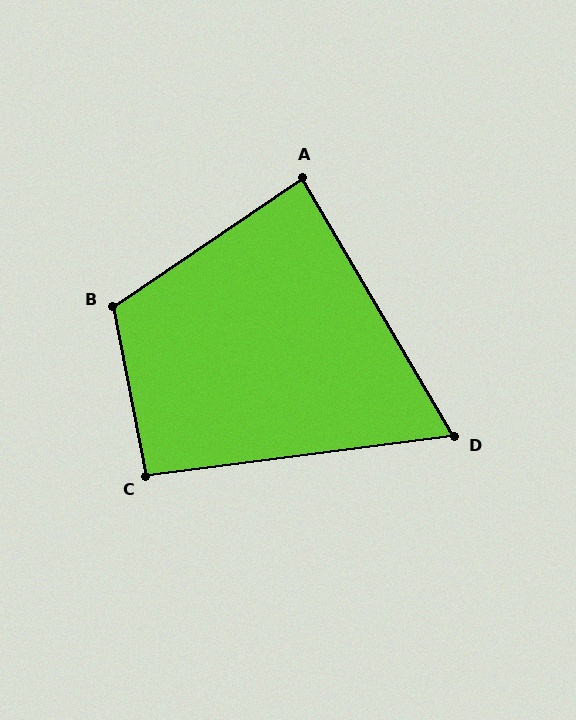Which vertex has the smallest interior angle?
D, at approximately 67 degrees.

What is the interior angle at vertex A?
Approximately 86 degrees (approximately right).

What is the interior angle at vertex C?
Approximately 94 degrees (approximately right).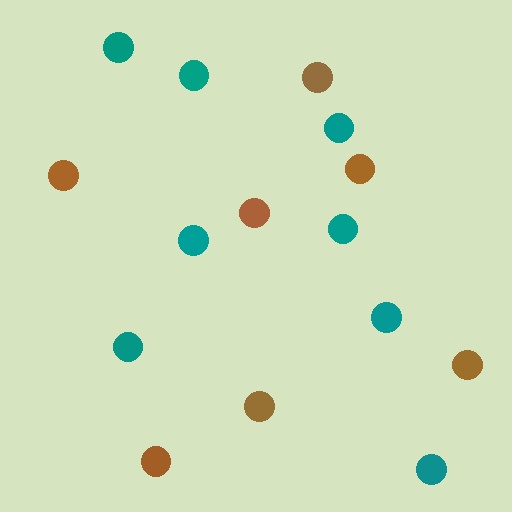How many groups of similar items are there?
There are 2 groups: one group of teal circles (8) and one group of brown circles (7).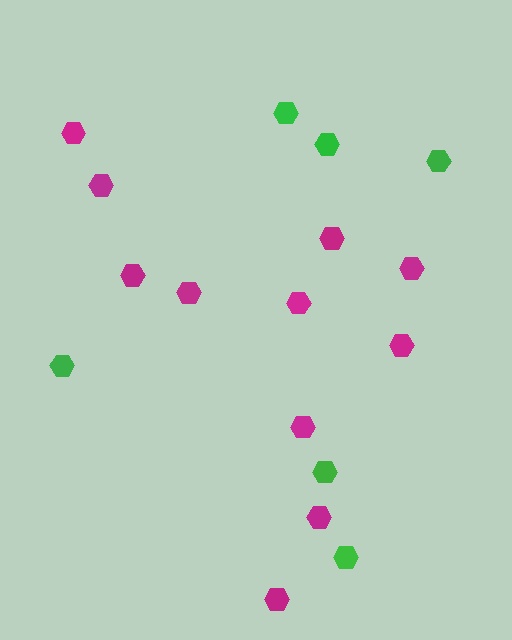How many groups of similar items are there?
There are 2 groups: one group of magenta hexagons (11) and one group of green hexagons (6).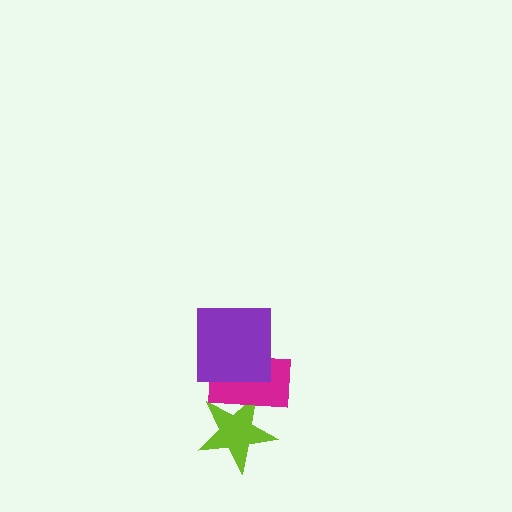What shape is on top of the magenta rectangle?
The purple square is on top of the magenta rectangle.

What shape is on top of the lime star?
The magenta rectangle is on top of the lime star.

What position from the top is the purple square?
The purple square is 1st from the top.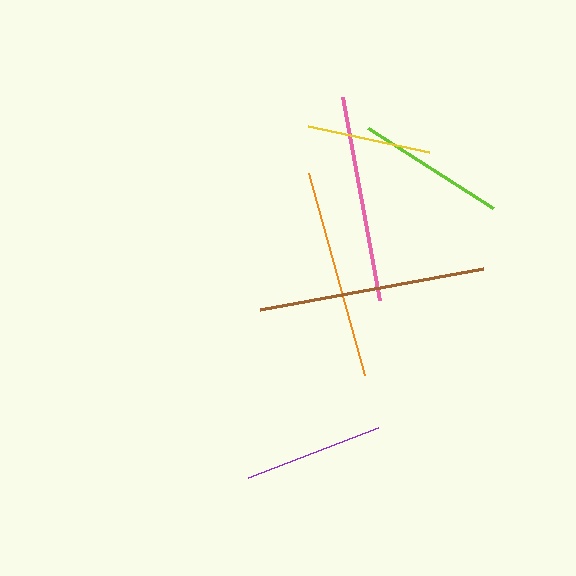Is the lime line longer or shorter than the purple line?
The lime line is longer than the purple line.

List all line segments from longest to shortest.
From longest to shortest: brown, orange, pink, lime, purple, yellow.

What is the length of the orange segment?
The orange segment is approximately 210 pixels long.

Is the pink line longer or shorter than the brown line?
The brown line is longer than the pink line.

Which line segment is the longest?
The brown line is the longest at approximately 226 pixels.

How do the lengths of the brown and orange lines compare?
The brown and orange lines are approximately the same length.